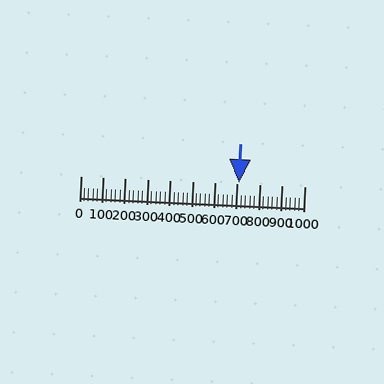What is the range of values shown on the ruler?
The ruler shows values from 0 to 1000.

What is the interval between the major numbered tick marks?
The major tick marks are spaced 100 units apart.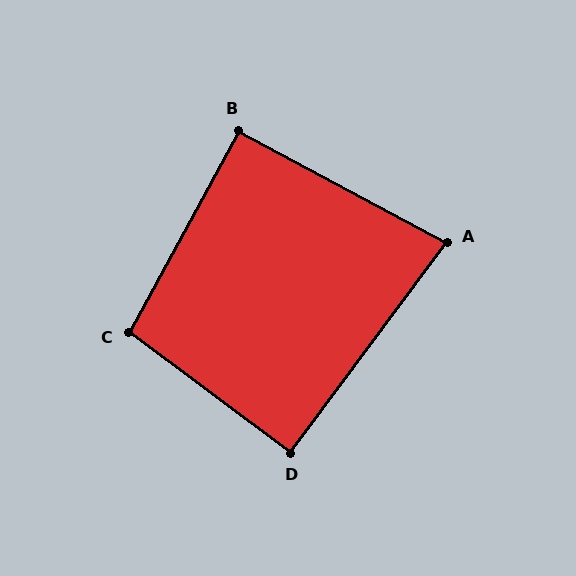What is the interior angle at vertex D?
Approximately 90 degrees (approximately right).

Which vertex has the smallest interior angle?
A, at approximately 82 degrees.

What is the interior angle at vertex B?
Approximately 90 degrees (approximately right).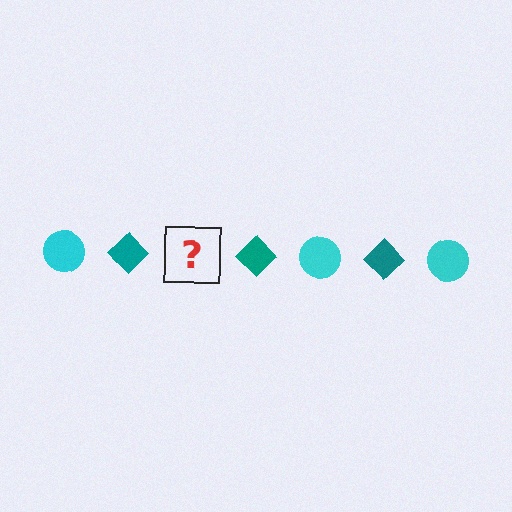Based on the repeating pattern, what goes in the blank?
The blank should be a cyan circle.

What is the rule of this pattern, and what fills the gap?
The rule is that the pattern alternates between cyan circle and teal diamond. The gap should be filled with a cyan circle.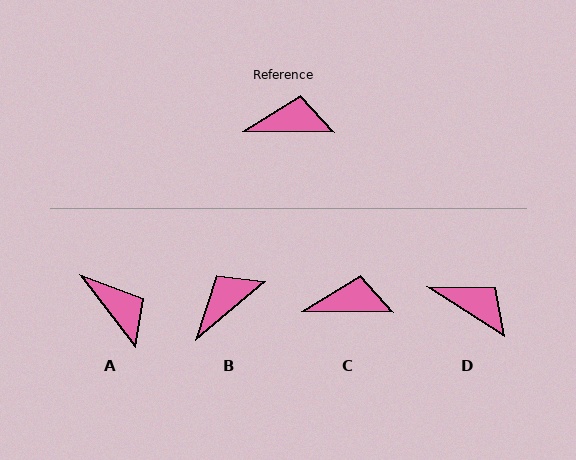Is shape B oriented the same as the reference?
No, it is off by about 41 degrees.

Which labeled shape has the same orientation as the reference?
C.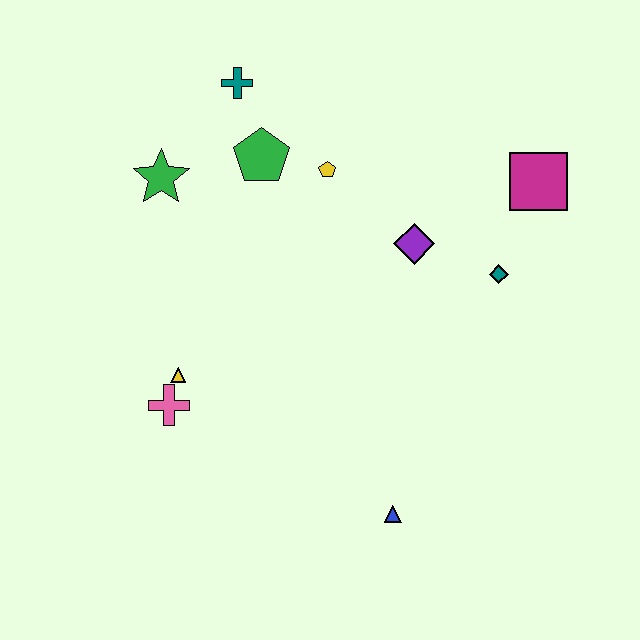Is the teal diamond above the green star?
No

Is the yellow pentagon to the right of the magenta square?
No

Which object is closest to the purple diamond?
The teal diamond is closest to the purple diamond.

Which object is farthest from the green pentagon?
The blue triangle is farthest from the green pentagon.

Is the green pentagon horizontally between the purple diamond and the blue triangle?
No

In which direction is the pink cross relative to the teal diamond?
The pink cross is to the left of the teal diamond.